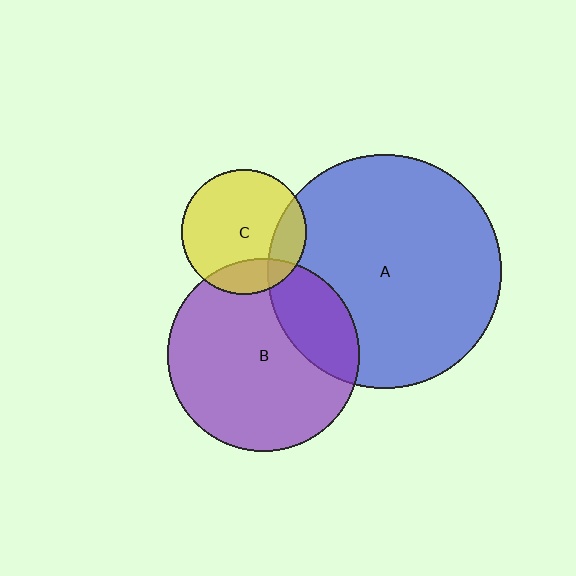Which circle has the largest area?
Circle A (blue).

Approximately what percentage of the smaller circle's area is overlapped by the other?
Approximately 20%.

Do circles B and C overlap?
Yes.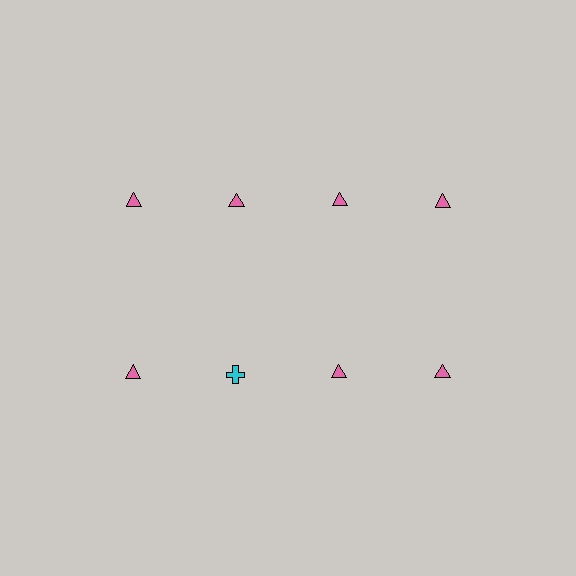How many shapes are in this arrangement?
There are 8 shapes arranged in a grid pattern.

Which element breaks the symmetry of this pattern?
The cyan cross in the second row, second from left column breaks the symmetry. All other shapes are pink triangles.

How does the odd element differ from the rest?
It differs in both color (cyan instead of pink) and shape (cross instead of triangle).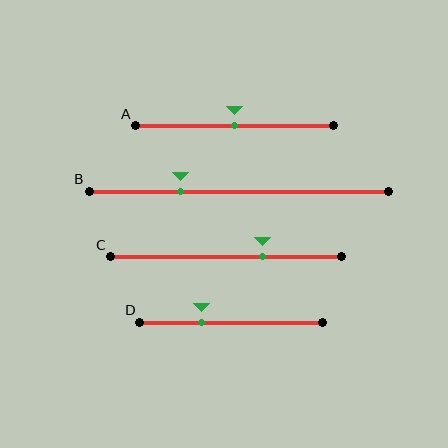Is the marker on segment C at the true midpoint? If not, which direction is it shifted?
No, the marker on segment C is shifted to the right by about 15% of the segment length.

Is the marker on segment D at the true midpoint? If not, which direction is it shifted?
No, the marker on segment D is shifted to the left by about 16% of the segment length.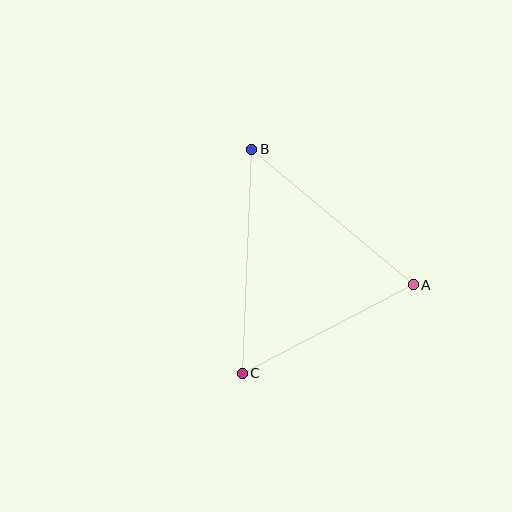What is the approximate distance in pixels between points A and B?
The distance between A and B is approximately 211 pixels.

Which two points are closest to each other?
Points A and C are closest to each other.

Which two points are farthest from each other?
Points B and C are farthest from each other.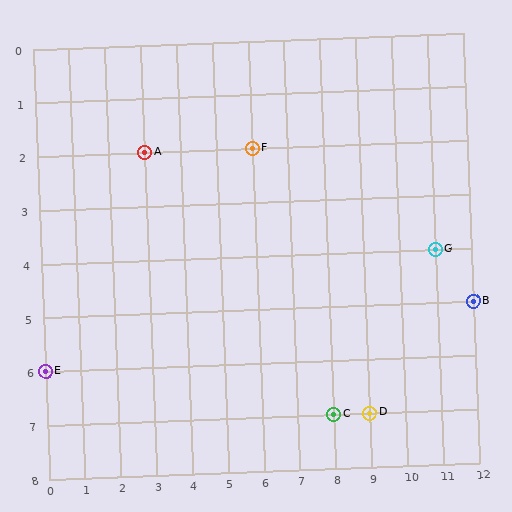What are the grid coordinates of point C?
Point C is at grid coordinates (8, 7).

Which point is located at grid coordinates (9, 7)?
Point D is at (9, 7).